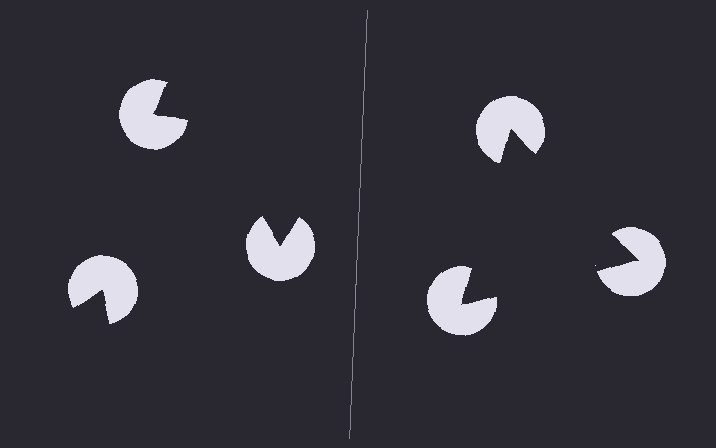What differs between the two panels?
The pac-man discs are positioned identically on both sides; only the wedge orientations differ. On the right they align to a triangle; on the left they are misaligned.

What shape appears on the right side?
An illusory triangle.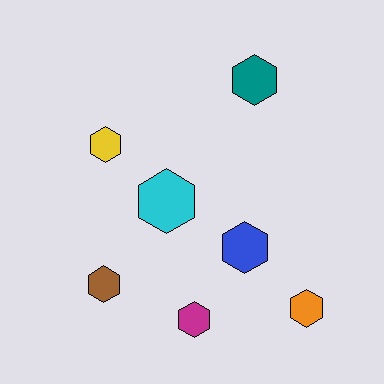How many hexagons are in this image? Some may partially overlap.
There are 7 hexagons.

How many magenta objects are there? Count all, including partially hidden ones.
There is 1 magenta object.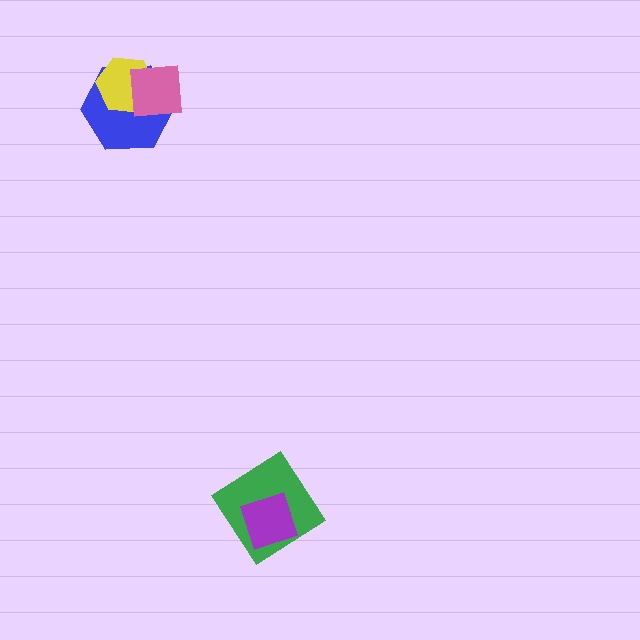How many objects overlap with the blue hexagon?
2 objects overlap with the blue hexagon.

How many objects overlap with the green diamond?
1 object overlaps with the green diamond.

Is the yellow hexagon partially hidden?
Yes, it is partially covered by another shape.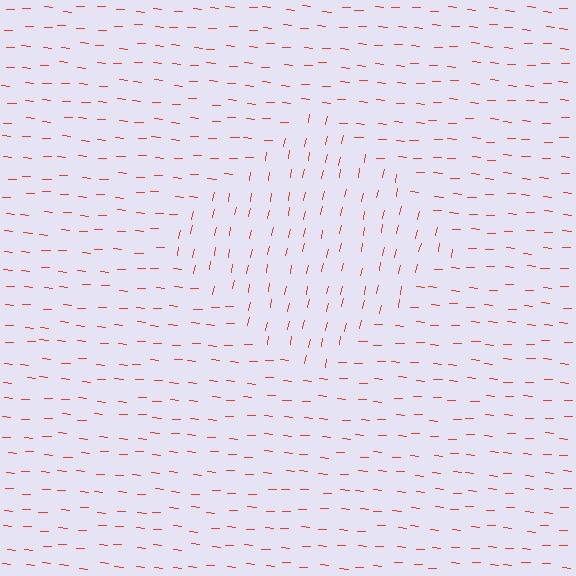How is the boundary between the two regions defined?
The boundary is defined purely by a change in line orientation (approximately 82 degrees difference). All lines are the same color and thickness.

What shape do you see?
I see a diamond.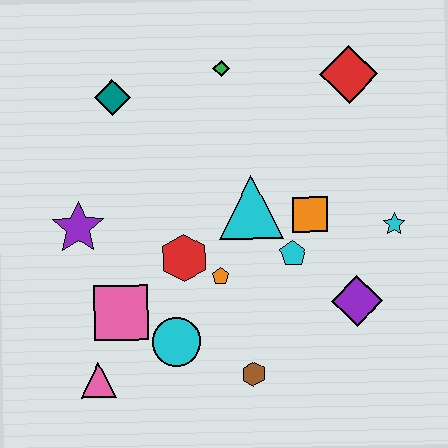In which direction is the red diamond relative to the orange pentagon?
The red diamond is above the orange pentagon.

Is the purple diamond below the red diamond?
Yes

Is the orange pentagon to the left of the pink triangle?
No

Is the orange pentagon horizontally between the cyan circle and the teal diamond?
No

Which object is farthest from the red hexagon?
The red diamond is farthest from the red hexagon.